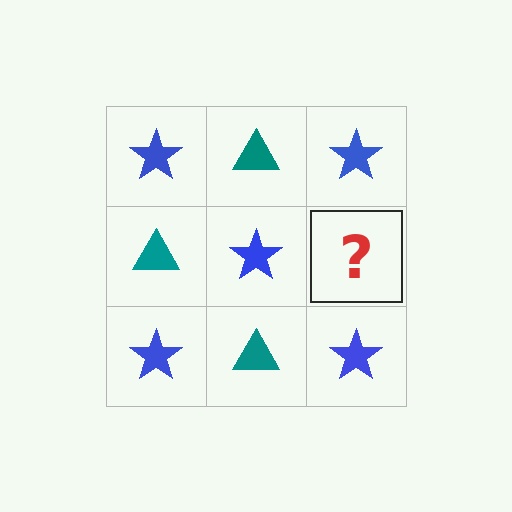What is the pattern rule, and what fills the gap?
The rule is that it alternates blue star and teal triangle in a checkerboard pattern. The gap should be filled with a teal triangle.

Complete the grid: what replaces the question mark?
The question mark should be replaced with a teal triangle.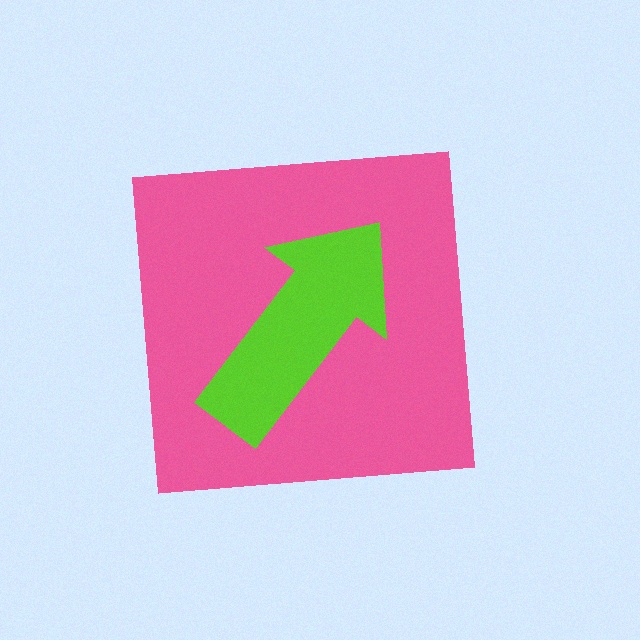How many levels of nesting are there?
2.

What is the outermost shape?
The pink square.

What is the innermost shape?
The lime arrow.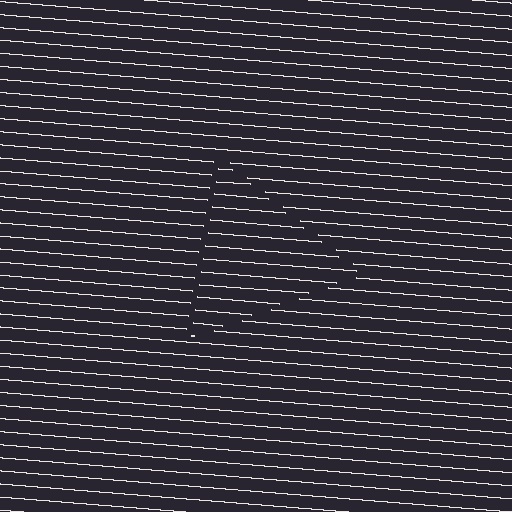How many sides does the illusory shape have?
3 sides — the line-ends trace a triangle.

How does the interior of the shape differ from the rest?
The interior of the shape contains the same grating, shifted by half a period — the contour is defined by the phase discontinuity where line-ends from the inner and outer gratings abut.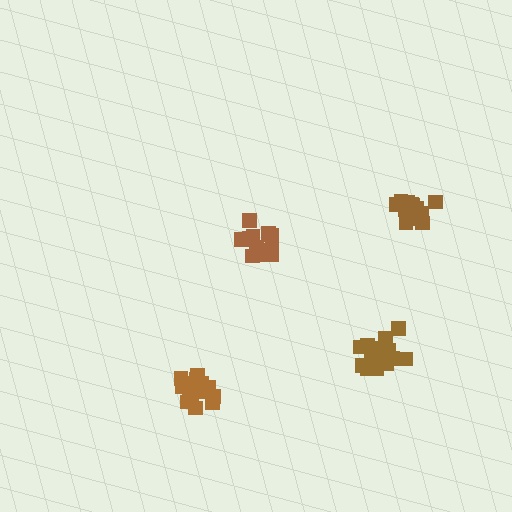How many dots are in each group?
Group 1: 17 dots, Group 2: 18 dots, Group 3: 15 dots, Group 4: 14 dots (64 total).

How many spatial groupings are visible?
There are 4 spatial groupings.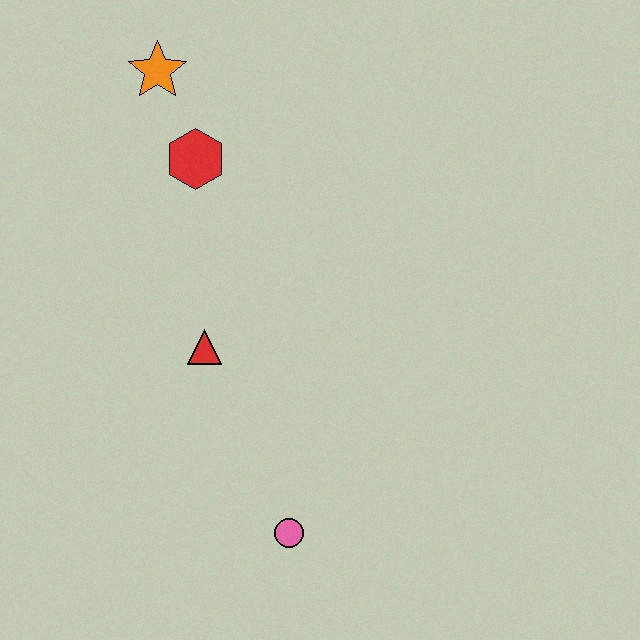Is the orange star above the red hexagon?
Yes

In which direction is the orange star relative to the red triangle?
The orange star is above the red triangle.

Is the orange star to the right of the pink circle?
No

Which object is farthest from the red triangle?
The orange star is farthest from the red triangle.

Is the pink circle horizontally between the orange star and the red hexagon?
No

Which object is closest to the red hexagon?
The orange star is closest to the red hexagon.